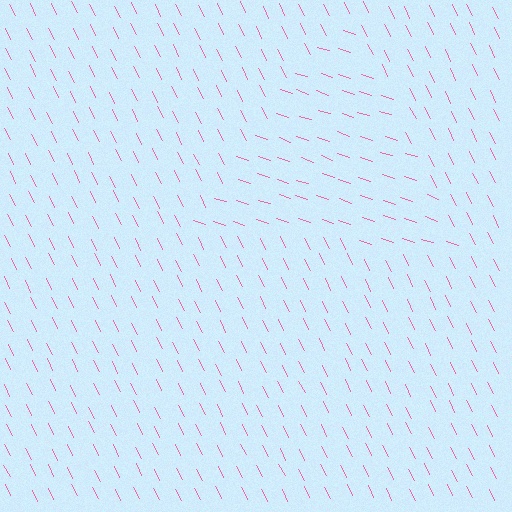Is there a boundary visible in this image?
Yes, there is a texture boundary formed by a change in line orientation.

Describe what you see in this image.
The image is filled with small pink line segments. A triangle region in the image has lines oriented differently from the surrounding lines, creating a visible texture boundary.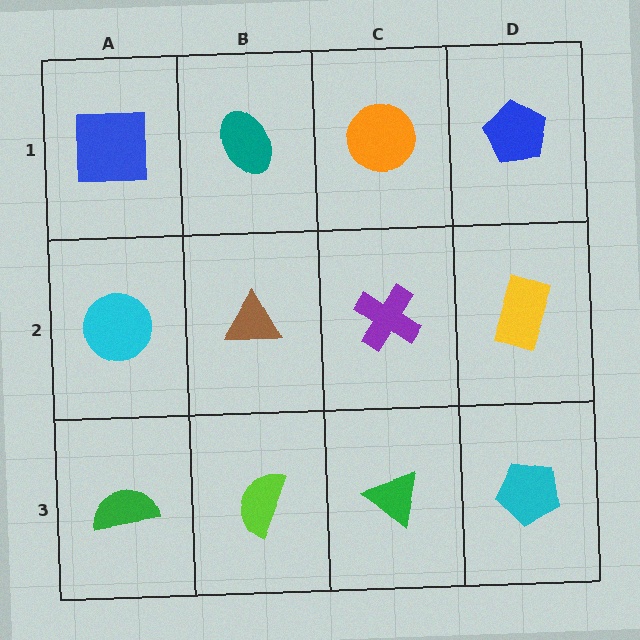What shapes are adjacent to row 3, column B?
A brown triangle (row 2, column B), a green semicircle (row 3, column A), a green triangle (row 3, column C).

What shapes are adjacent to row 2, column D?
A blue pentagon (row 1, column D), a cyan pentagon (row 3, column D), a purple cross (row 2, column C).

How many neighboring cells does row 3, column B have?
3.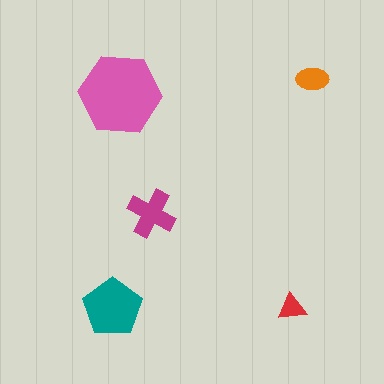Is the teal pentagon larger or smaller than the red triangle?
Larger.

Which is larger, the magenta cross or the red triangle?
The magenta cross.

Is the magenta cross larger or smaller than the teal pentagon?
Smaller.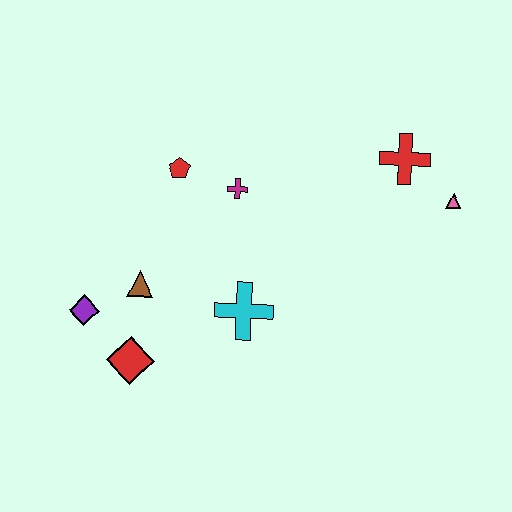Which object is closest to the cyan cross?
The brown triangle is closest to the cyan cross.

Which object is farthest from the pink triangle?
The purple diamond is farthest from the pink triangle.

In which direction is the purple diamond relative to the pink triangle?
The purple diamond is to the left of the pink triangle.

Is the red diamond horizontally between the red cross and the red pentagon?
No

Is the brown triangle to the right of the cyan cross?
No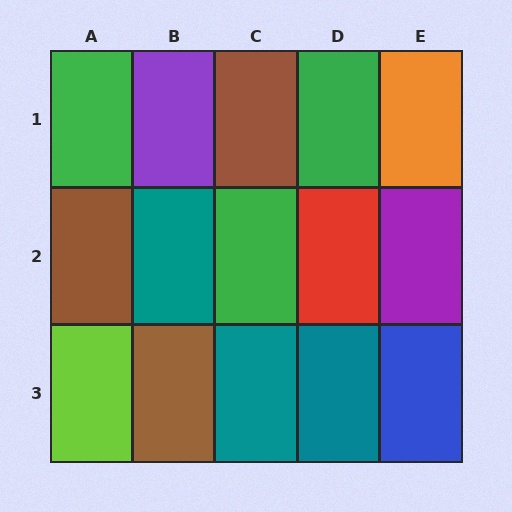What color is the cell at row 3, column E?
Blue.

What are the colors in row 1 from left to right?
Green, purple, brown, green, orange.